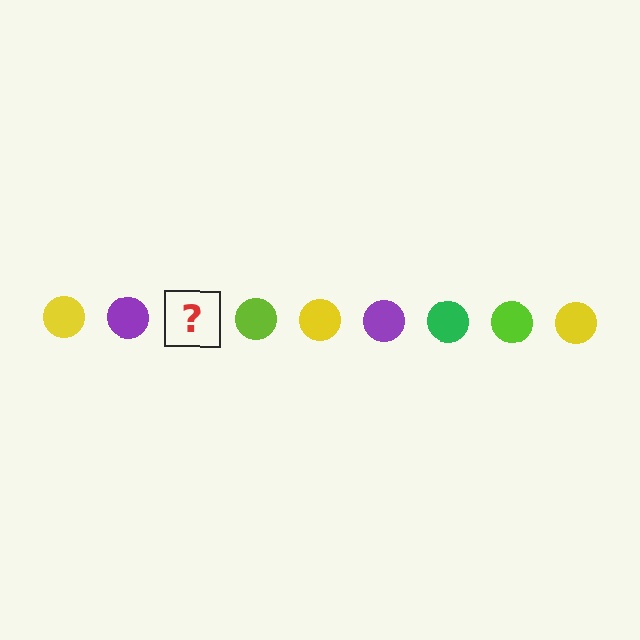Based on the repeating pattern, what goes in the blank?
The blank should be a green circle.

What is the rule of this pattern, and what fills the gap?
The rule is that the pattern cycles through yellow, purple, green, lime circles. The gap should be filled with a green circle.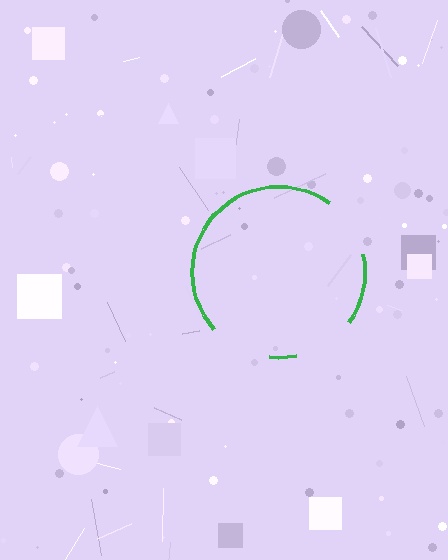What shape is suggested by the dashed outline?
The dashed outline suggests a circle.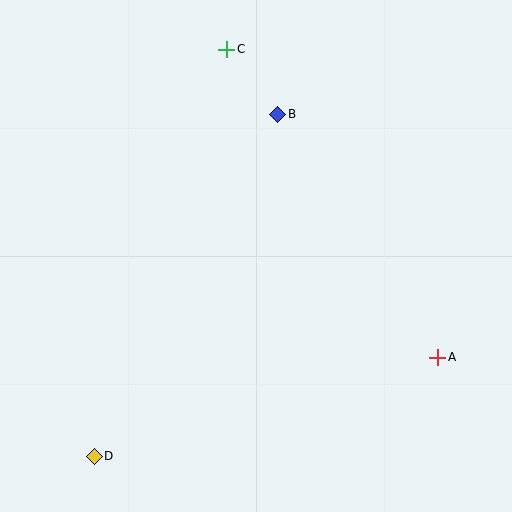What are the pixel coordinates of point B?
Point B is at (278, 114).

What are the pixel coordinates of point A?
Point A is at (438, 357).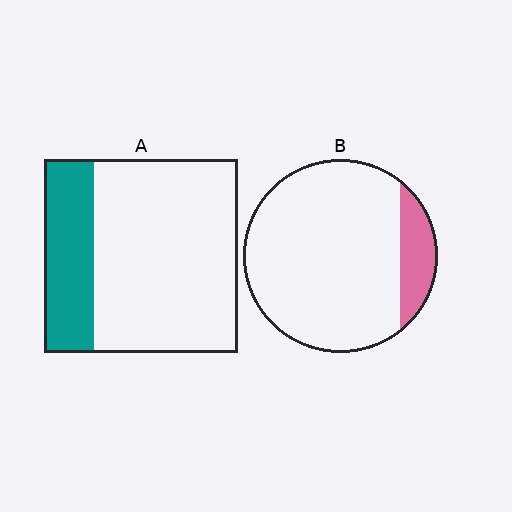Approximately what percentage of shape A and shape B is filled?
A is approximately 25% and B is approximately 15%.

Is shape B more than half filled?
No.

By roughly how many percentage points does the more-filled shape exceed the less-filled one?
By roughly 10 percentage points (A over B).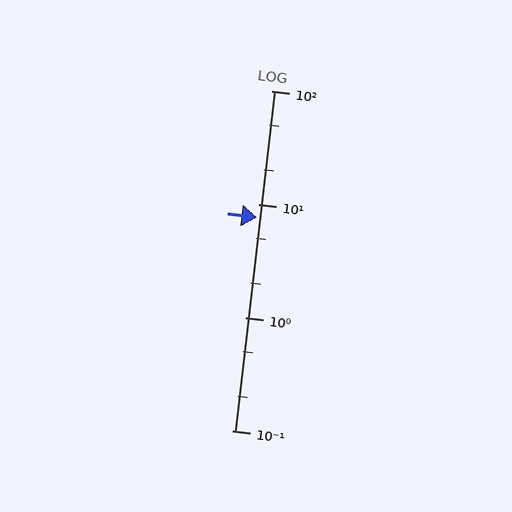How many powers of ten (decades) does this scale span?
The scale spans 3 decades, from 0.1 to 100.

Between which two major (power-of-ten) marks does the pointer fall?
The pointer is between 1 and 10.